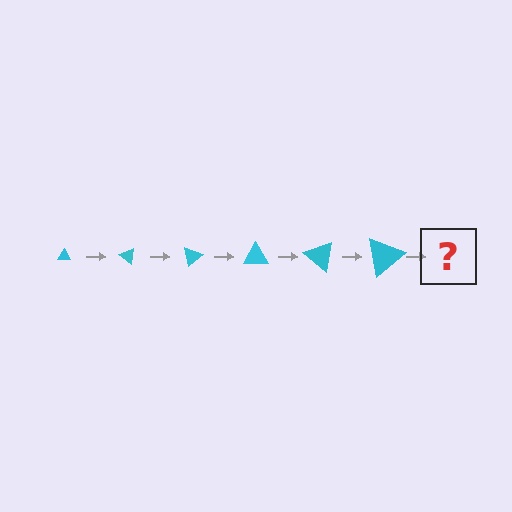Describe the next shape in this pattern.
It should be a triangle, larger than the previous one and rotated 240 degrees from the start.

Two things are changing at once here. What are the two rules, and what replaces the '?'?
The two rules are that the triangle grows larger each step and it rotates 40 degrees each step. The '?' should be a triangle, larger than the previous one and rotated 240 degrees from the start.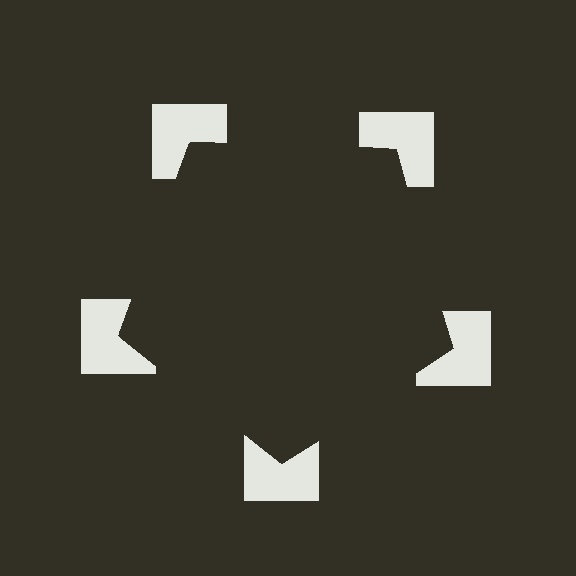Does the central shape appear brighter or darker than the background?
It typically appears slightly darker than the background, even though no actual brightness change is drawn.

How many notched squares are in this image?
There are 5 — one at each vertex of the illusory pentagon.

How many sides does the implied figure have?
5 sides.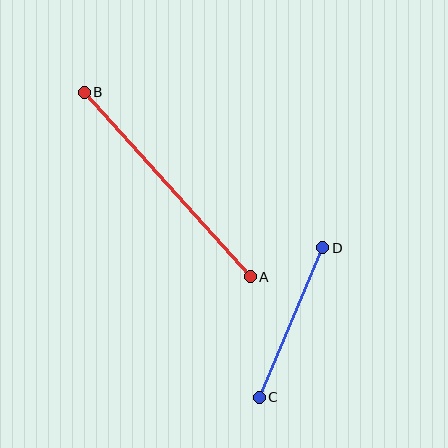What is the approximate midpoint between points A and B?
The midpoint is at approximately (167, 184) pixels.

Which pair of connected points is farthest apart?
Points A and B are farthest apart.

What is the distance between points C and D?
The distance is approximately 162 pixels.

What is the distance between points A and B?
The distance is approximately 248 pixels.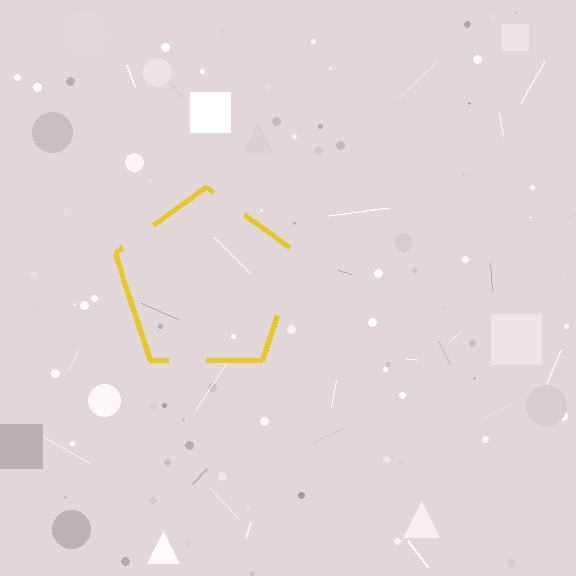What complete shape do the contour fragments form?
The contour fragments form a pentagon.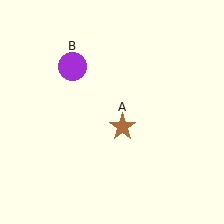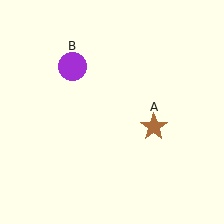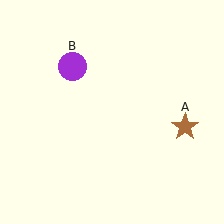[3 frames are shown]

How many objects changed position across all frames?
1 object changed position: brown star (object A).